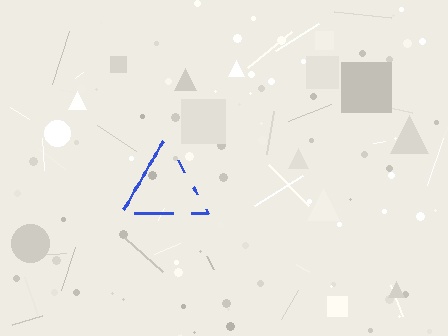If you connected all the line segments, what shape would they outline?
They would outline a triangle.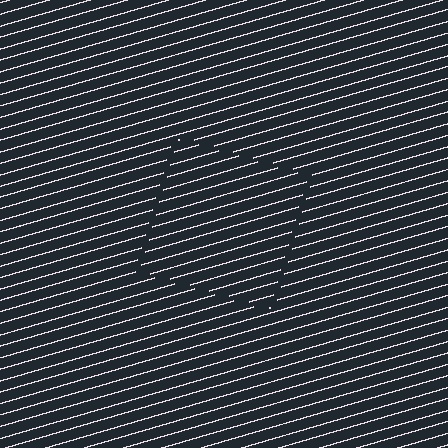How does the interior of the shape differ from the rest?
The interior of the shape contains the same grating, shifted by half a period — the contour is defined by the phase discontinuity where line-ends from the inner and outer gratings abut.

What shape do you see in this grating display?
An illusory square. The interior of the shape contains the same grating, shifted by half a period — the contour is defined by the phase discontinuity where line-ends from the inner and outer gratings abut.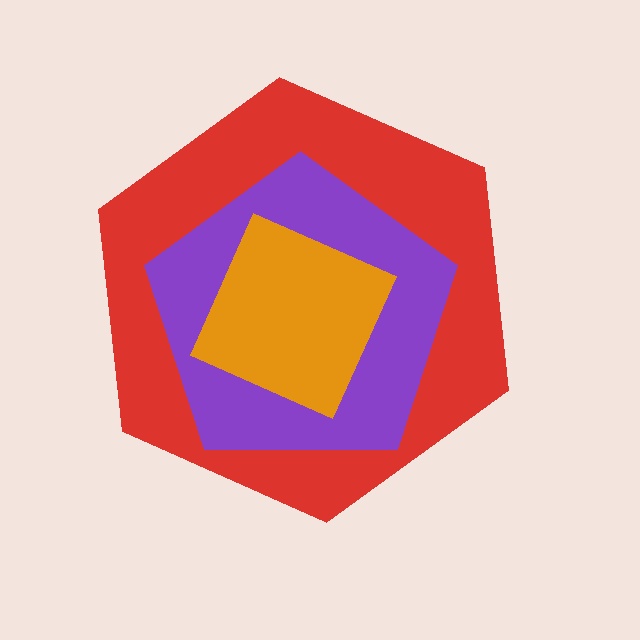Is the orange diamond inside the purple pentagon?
Yes.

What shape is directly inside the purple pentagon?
The orange diamond.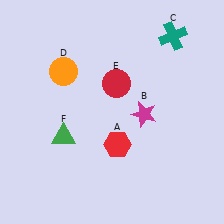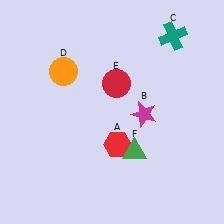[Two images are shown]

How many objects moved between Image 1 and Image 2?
1 object moved between the two images.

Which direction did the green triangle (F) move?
The green triangle (F) moved right.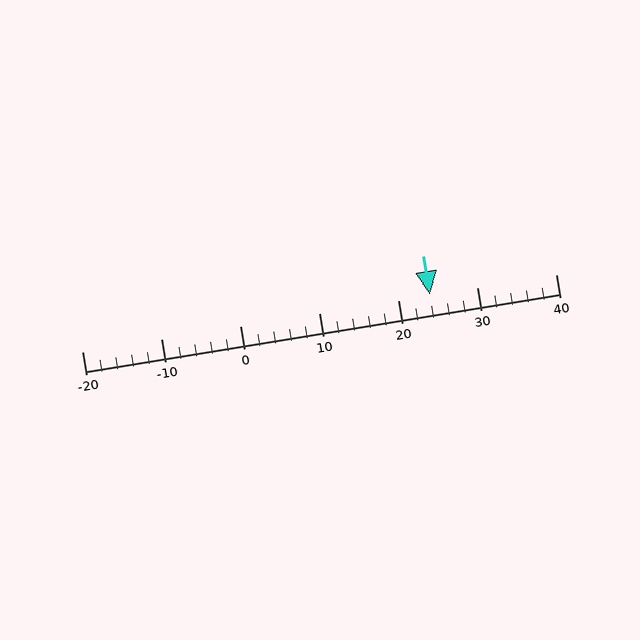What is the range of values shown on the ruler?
The ruler shows values from -20 to 40.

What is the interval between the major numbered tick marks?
The major tick marks are spaced 10 units apart.